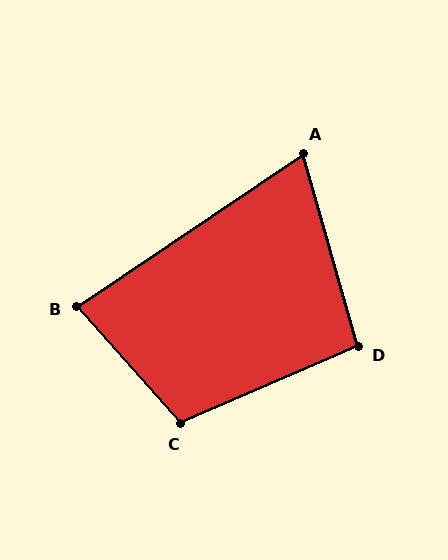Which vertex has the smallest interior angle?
A, at approximately 72 degrees.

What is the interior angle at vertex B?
Approximately 82 degrees (acute).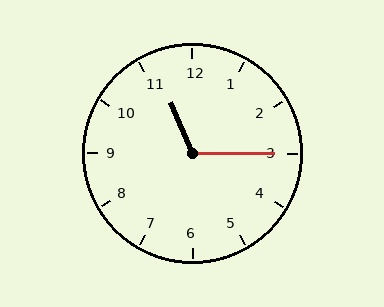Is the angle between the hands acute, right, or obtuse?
It is obtuse.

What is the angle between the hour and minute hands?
Approximately 112 degrees.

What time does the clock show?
11:15.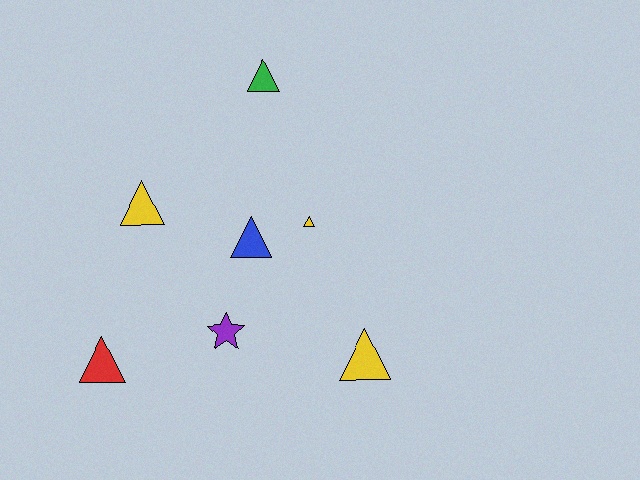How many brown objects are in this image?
There are no brown objects.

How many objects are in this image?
There are 7 objects.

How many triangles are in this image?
There are 6 triangles.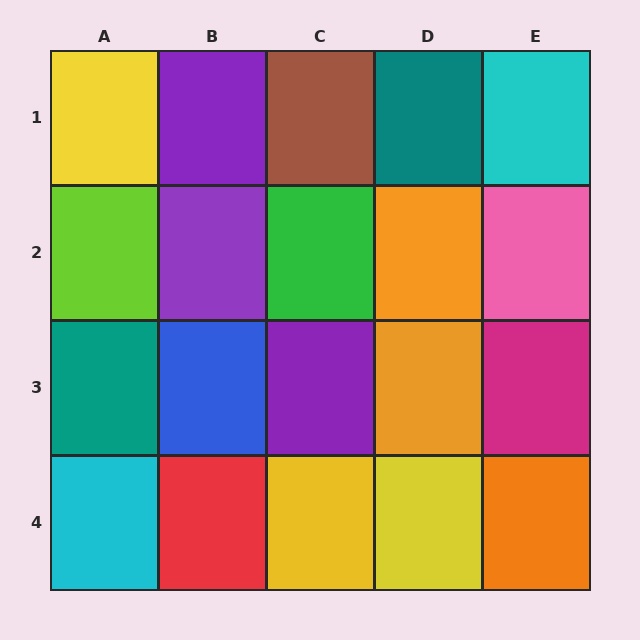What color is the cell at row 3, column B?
Blue.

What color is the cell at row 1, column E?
Cyan.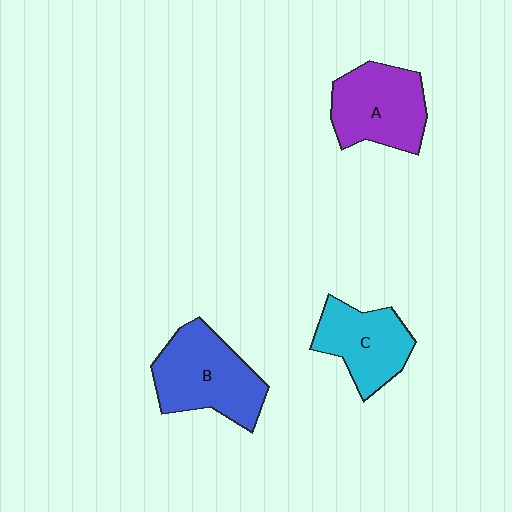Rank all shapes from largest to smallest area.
From largest to smallest: B (blue), A (purple), C (cyan).